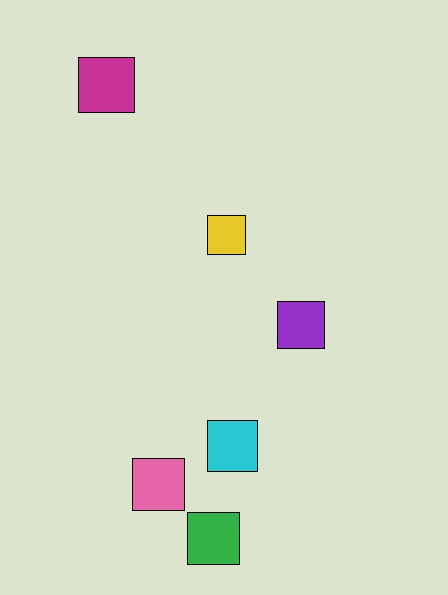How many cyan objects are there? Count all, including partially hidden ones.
There is 1 cyan object.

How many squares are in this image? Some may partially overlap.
There are 6 squares.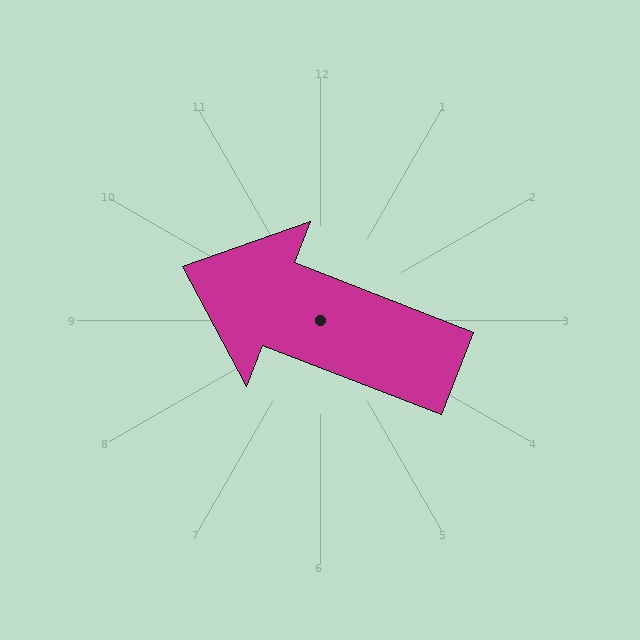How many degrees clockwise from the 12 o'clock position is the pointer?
Approximately 291 degrees.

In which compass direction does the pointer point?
West.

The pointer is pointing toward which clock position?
Roughly 10 o'clock.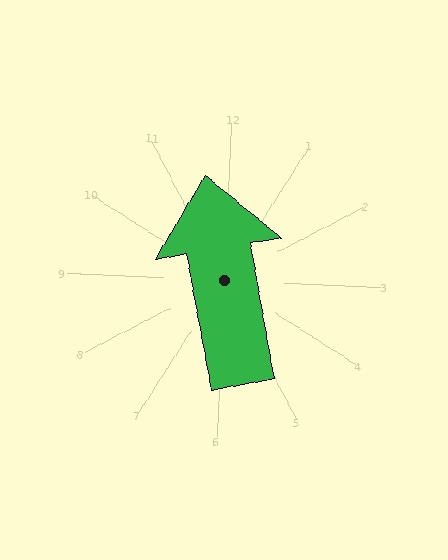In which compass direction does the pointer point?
North.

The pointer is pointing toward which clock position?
Roughly 12 o'clock.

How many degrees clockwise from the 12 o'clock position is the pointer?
Approximately 347 degrees.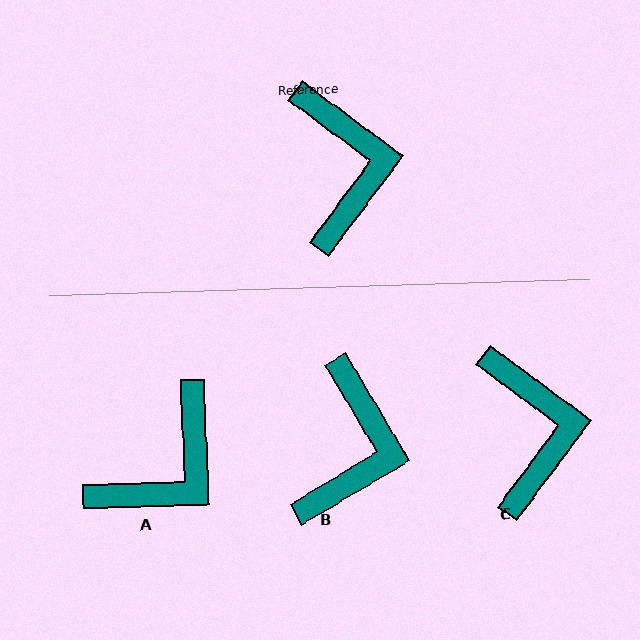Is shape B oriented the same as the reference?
No, it is off by about 23 degrees.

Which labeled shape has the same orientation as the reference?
C.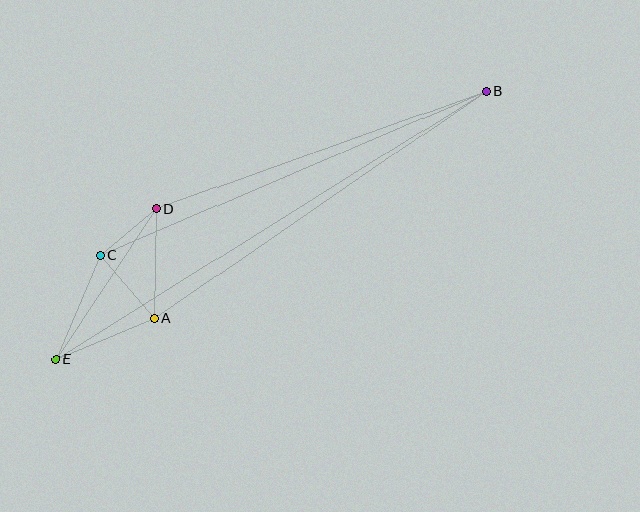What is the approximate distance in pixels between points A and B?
The distance between A and B is approximately 403 pixels.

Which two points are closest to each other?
Points C and D are closest to each other.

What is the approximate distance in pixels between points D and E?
The distance between D and E is approximately 181 pixels.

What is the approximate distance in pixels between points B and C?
The distance between B and C is approximately 420 pixels.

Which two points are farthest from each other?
Points B and E are farthest from each other.